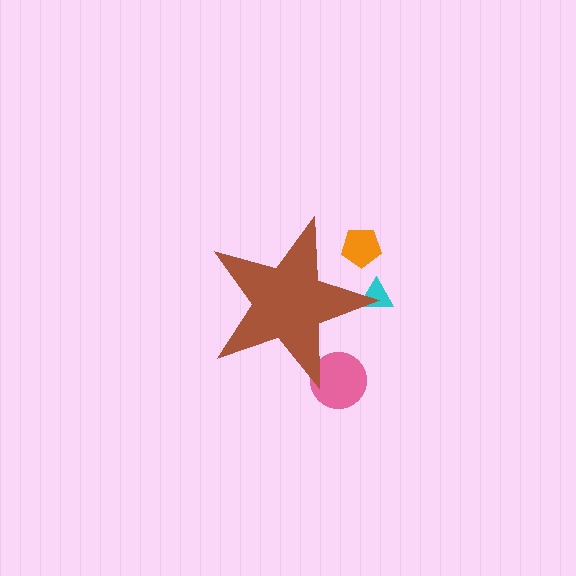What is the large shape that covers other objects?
A brown star.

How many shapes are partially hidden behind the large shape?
3 shapes are partially hidden.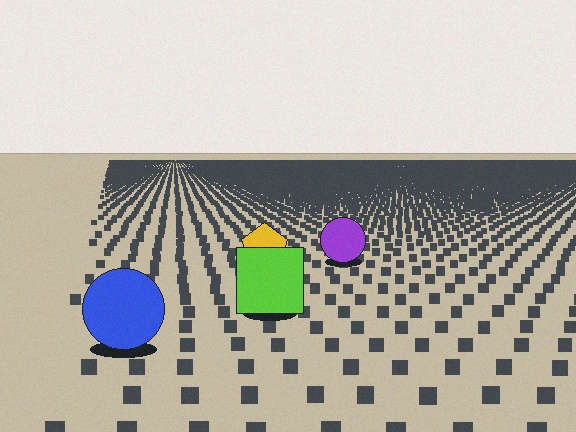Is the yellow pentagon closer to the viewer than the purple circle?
Yes. The yellow pentagon is closer — you can tell from the texture gradient: the ground texture is coarser near it.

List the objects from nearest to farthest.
From nearest to farthest: the blue circle, the lime square, the yellow pentagon, the purple circle.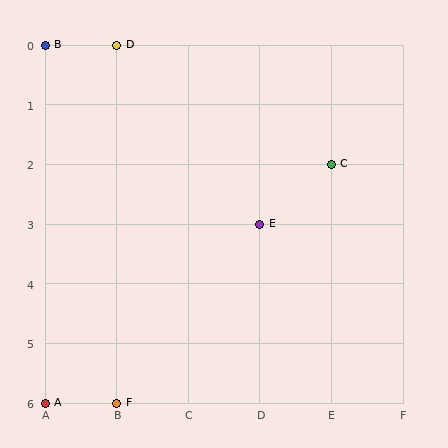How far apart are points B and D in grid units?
Points B and D are 1 column apart.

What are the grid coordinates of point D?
Point D is at grid coordinates (B, 0).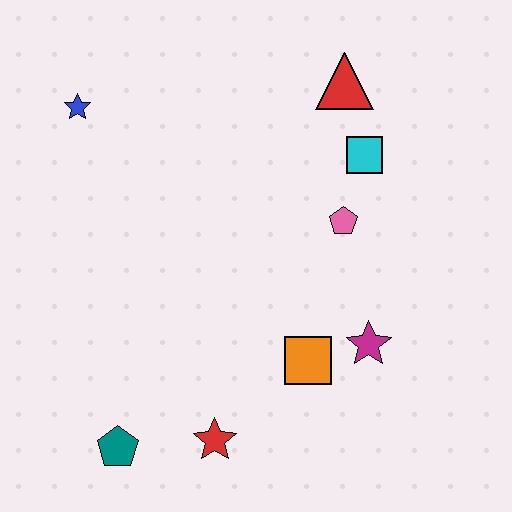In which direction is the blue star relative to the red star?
The blue star is above the red star.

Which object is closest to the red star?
The teal pentagon is closest to the red star.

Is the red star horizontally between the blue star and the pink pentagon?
Yes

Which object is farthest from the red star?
The red triangle is farthest from the red star.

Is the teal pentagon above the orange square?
No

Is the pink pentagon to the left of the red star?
No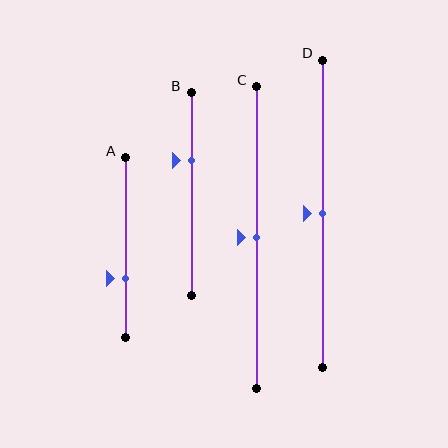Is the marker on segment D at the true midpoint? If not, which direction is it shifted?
Yes, the marker on segment D is at the true midpoint.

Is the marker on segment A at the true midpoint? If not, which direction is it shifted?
No, the marker on segment A is shifted downward by about 17% of the segment length.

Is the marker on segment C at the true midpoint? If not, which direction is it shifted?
Yes, the marker on segment C is at the true midpoint.